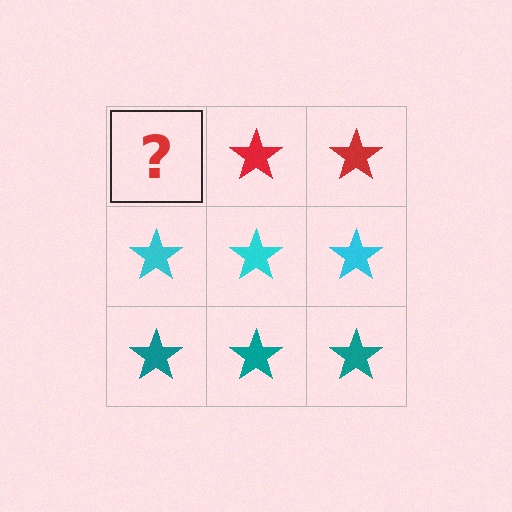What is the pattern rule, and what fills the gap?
The rule is that each row has a consistent color. The gap should be filled with a red star.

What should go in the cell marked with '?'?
The missing cell should contain a red star.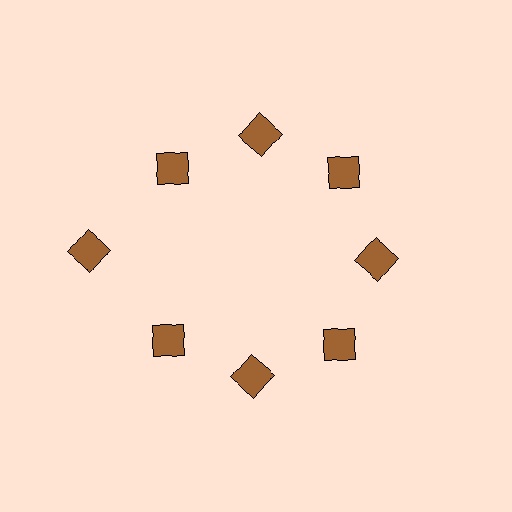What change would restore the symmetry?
The symmetry would be restored by moving it inward, back onto the ring so that all 8 diamonds sit at equal angles and equal distance from the center.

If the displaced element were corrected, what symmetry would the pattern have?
It would have 8-fold rotational symmetry — the pattern would map onto itself every 45 degrees.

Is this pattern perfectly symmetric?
No. The 8 brown diamonds are arranged in a ring, but one element near the 9 o'clock position is pushed outward from the center, breaking the 8-fold rotational symmetry.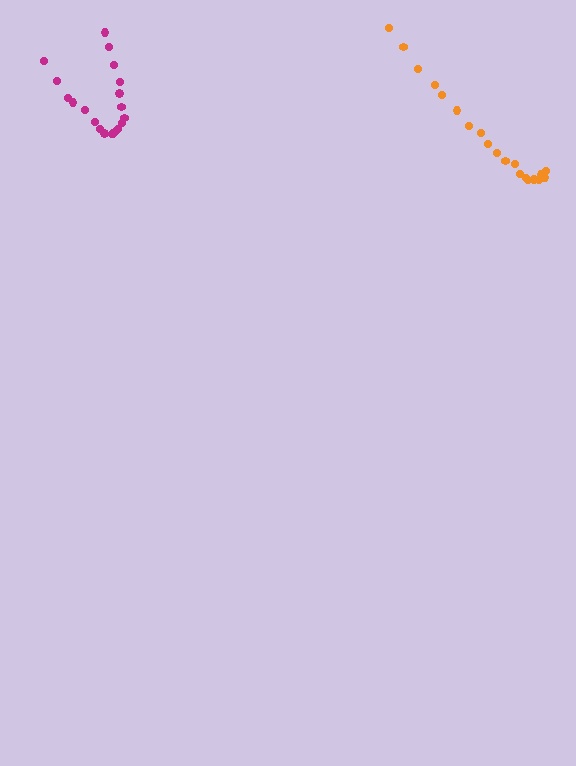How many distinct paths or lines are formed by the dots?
There are 2 distinct paths.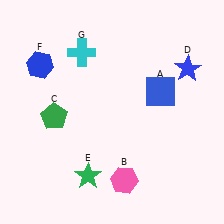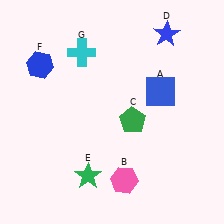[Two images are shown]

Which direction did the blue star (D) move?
The blue star (D) moved up.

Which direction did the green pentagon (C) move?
The green pentagon (C) moved right.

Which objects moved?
The objects that moved are: the green pentagon (C), the blue star (D).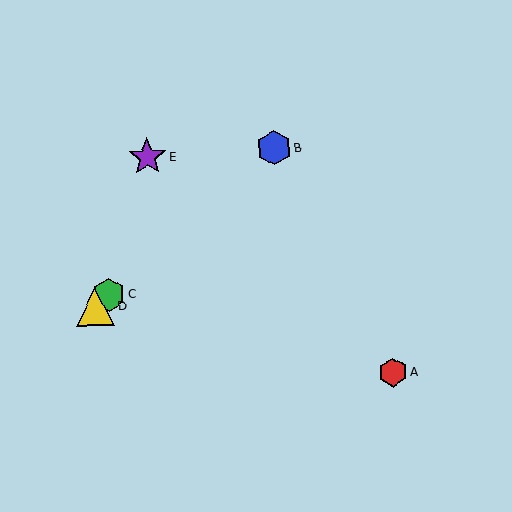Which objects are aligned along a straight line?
Objects B, C, D are aligned along a straight line.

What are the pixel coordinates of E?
Object E is at (147, 157).